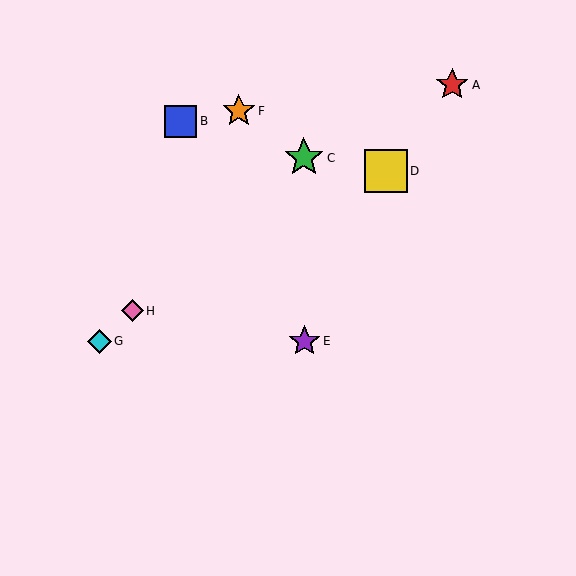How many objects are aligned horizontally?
2 objects (E, G) are aligned horizontally.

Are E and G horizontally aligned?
Yes, both are at y≈341.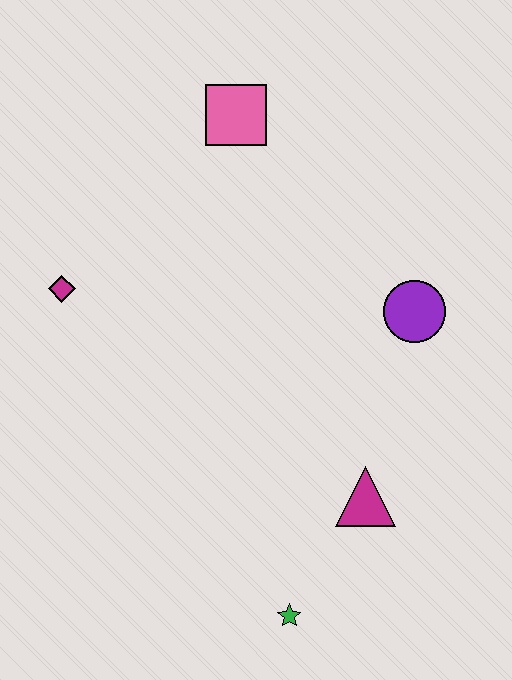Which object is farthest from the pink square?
The green star is farthest from the pink square.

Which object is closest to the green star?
The magenta triangle is closest to the green star.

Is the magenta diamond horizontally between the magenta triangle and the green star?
No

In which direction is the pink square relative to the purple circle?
The pink square is above the purple circle.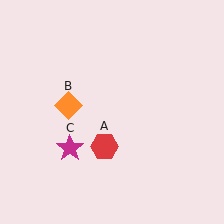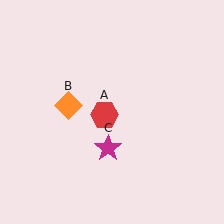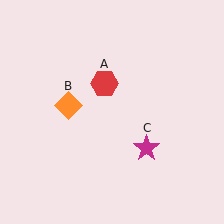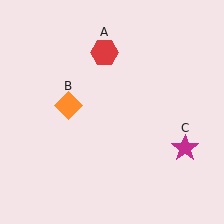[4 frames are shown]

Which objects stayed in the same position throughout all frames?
Orange diamond (object B) remained stationary.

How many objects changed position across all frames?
2 objects changed position: red hexagon (object A), magenta star (object C).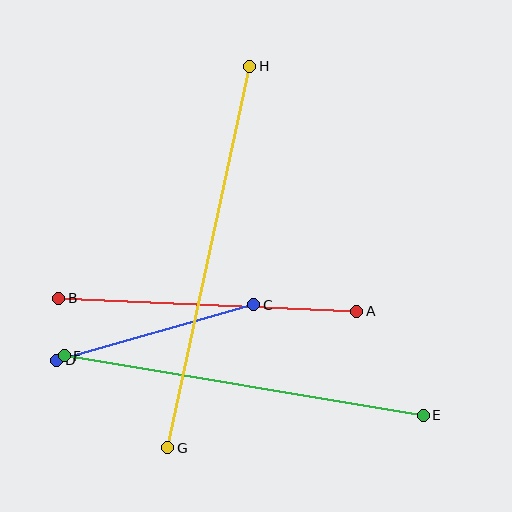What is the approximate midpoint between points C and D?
The midpoint is at approximately (155, 332) pixels.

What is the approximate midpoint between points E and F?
The midpoint is at approximately (244, 386) pixels.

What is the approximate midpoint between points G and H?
The midpoint is at approximately (209, 257) pixels.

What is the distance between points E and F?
The distance is approximately 364 pixels.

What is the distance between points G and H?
The distance is approximately 390 pixels.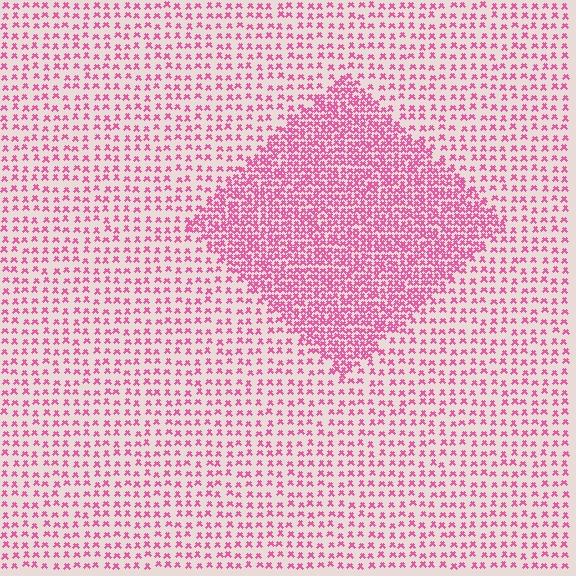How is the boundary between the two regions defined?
The boundary is defined by a change in element density (approximately 2.3x ratio). All elements are the same color, size, and shape.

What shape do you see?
I see a diamond.